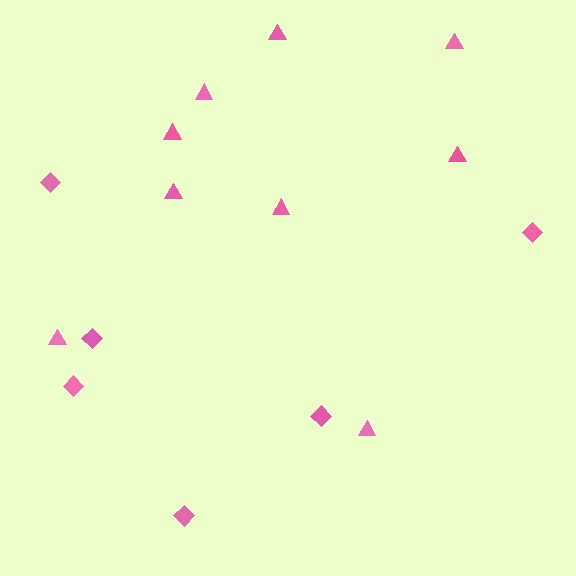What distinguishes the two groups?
There are 2 groups: one group of triangles (9) and one group of diamonds (6).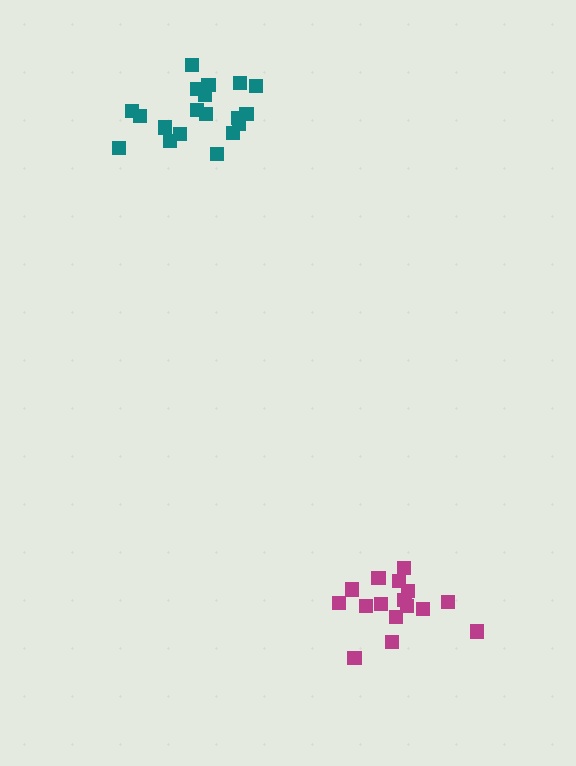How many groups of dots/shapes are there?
There are 2 groups.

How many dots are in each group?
Group 1: 20 dots, Group 2: 16 dots (36 total).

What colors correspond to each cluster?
The clusters are colored: teal, magenta.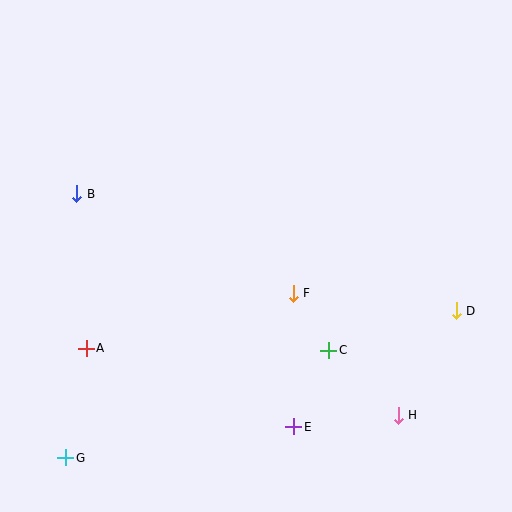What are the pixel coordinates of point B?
Point B is at (77, 194).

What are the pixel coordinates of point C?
Point C is at (329, 350).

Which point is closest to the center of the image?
Point F at (293, 293) is closest to the center.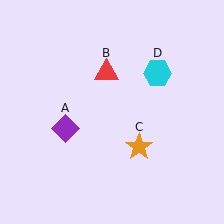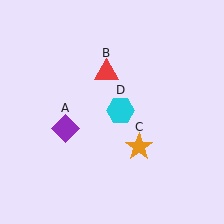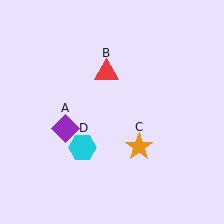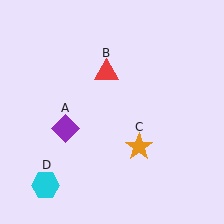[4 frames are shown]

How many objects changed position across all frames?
1 object changed position: cyan hexagon (object D).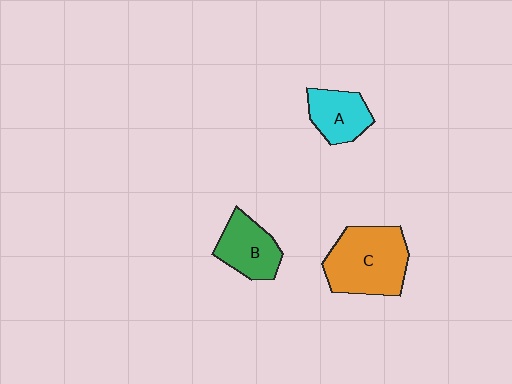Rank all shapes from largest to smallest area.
From largest to smallest: C (orange), B (green), A (cyan).